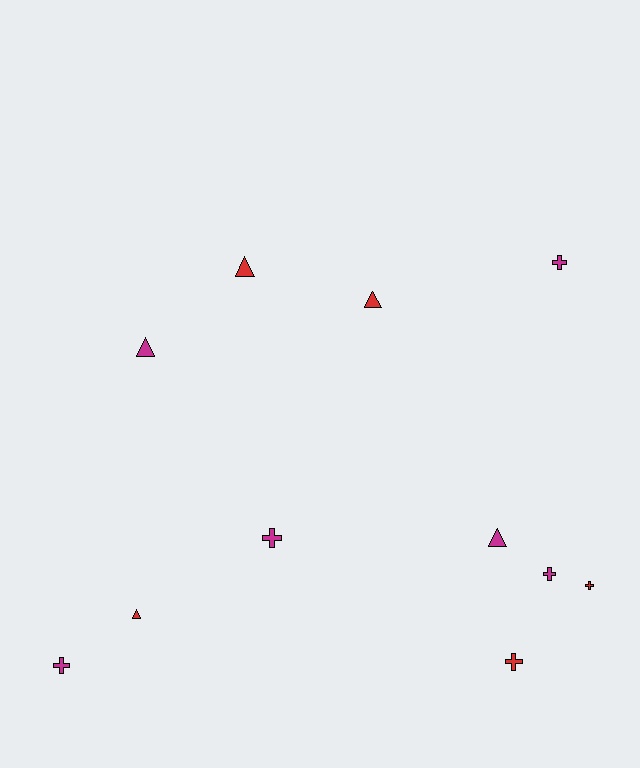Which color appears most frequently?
Magenta, with 6 objects.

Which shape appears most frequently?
Cross, with 6 objects.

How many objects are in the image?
There are 11 objects.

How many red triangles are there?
There are 3 red triangles.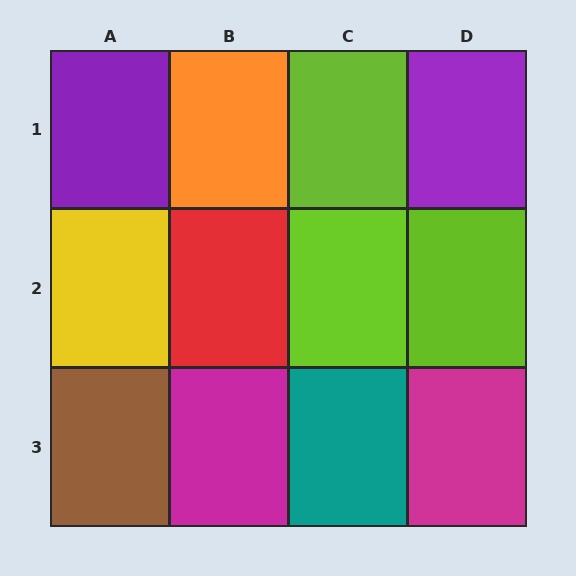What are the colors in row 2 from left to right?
Yellow, red, lime, lime.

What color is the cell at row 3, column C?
Teal.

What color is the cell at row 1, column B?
Orange.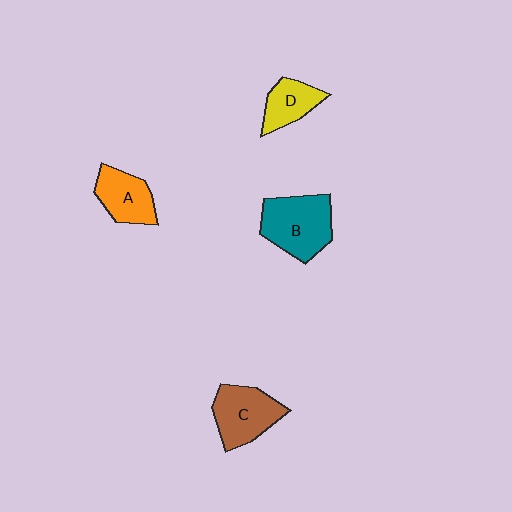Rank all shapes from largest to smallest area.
From largest to smallest: B (teal), C (brown), A (orange), D (yellow).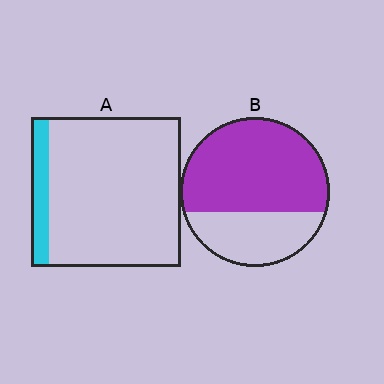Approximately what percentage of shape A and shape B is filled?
A is approximately 10% and B is approximately 65%.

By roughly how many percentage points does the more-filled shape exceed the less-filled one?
By roughly 55 percentage points (B over A).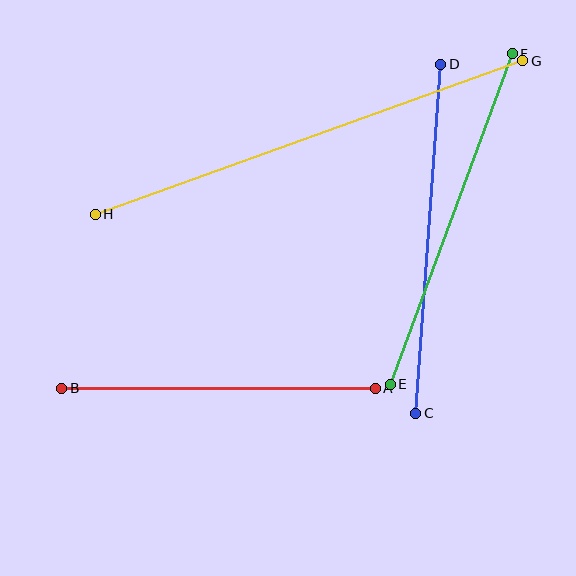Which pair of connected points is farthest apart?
Points G and H are farthest apart.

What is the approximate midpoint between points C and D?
The midpoint is at approximately (428, 239) pixels.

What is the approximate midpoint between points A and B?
The midpoint is at approximately (218, 388) pixels.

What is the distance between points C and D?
The distance is approximately 350 pixels.